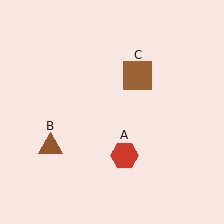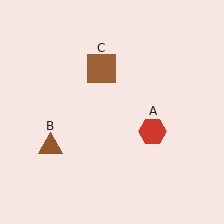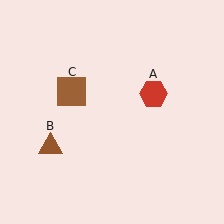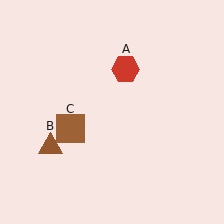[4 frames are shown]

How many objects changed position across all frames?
2 objects changed position: red hexagon (object A), brown square (object C).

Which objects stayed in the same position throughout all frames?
Brown triangle (object B) remained stationary.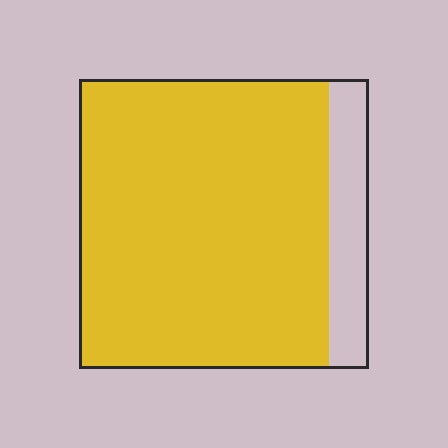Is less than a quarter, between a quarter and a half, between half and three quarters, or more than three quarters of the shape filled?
More than three quarters.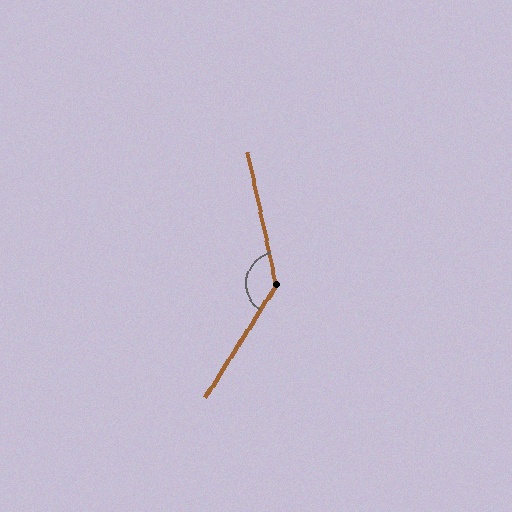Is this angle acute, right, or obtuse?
It is obtuse.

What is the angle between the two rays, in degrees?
Approximately 135 degrees.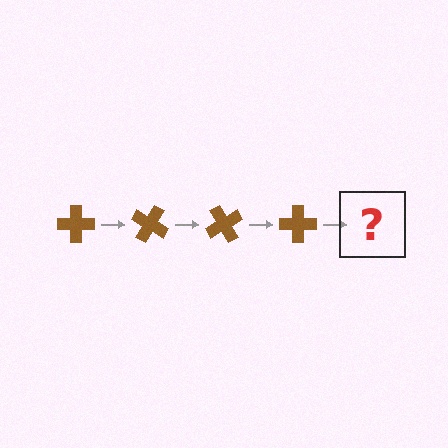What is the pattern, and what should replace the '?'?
The pattern is that the cross rotates 30 degrees each step. The '?' should be a brown cross rotated 120 degrees.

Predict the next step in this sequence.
The next step is a brown cross rotated 120 degrees.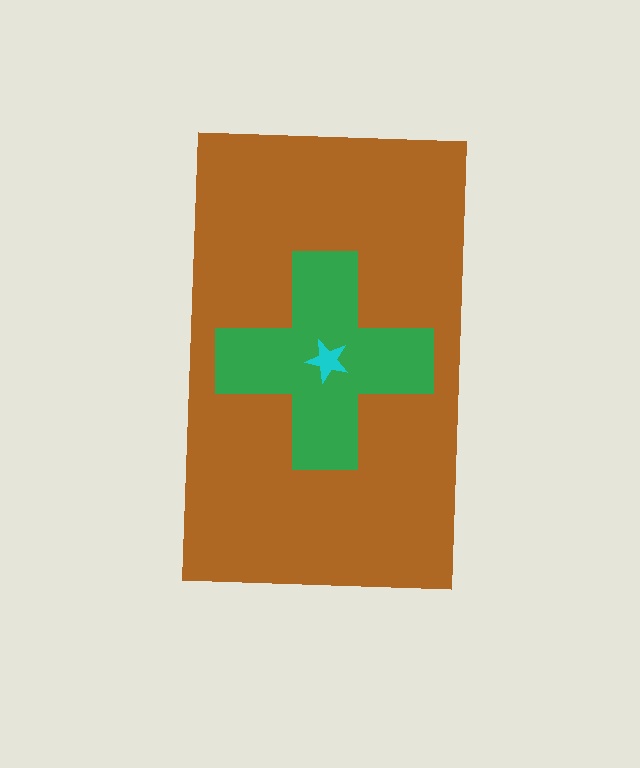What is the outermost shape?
The brown rectangle.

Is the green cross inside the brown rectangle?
Yes.